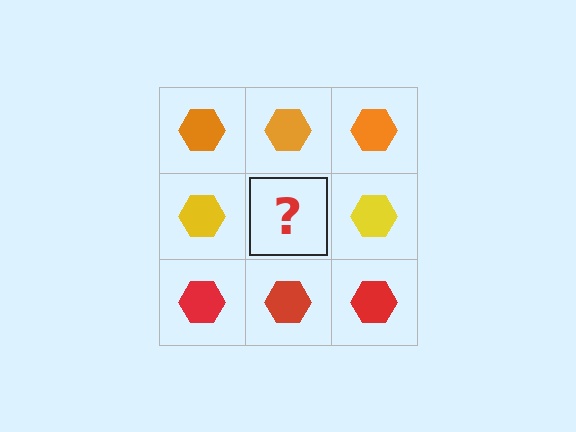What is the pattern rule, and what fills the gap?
The rule is that each row has a consistent color. The gap should be filled with a yellow hexagon.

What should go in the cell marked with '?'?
The missing cell should contain a yellow hexagon.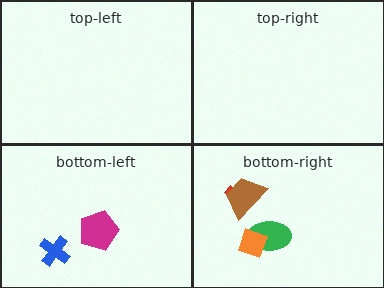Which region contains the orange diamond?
The bottom-right region.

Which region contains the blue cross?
The bottom-left region.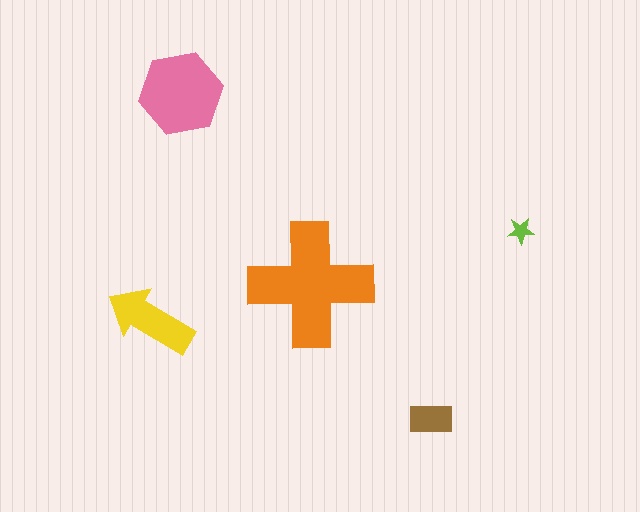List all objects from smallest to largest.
The lime star, the brown rectangle, the yellow arrow, the pink hexagon, the orange cross.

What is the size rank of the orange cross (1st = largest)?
1st.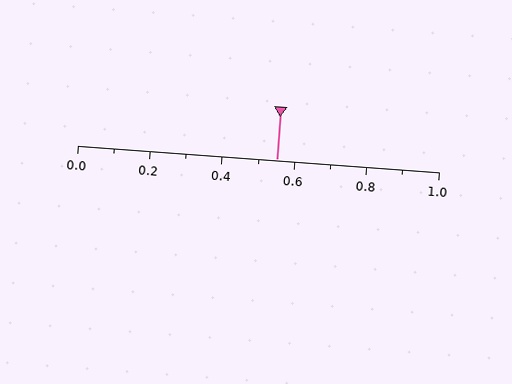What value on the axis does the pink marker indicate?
The marker indicates approximately 0.55.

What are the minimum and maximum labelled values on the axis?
The axis runs from 0.0 to 1.0.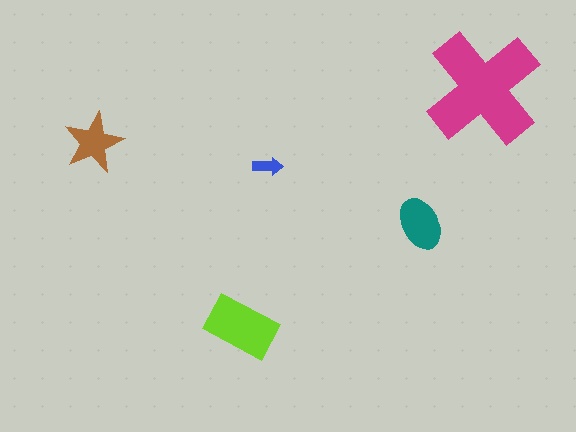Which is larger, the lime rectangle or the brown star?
The lime rectangle.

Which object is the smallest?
The blue arrow.